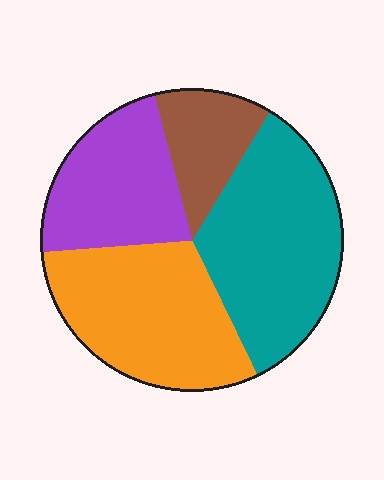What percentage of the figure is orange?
Orange covers roughly 30% of the figure.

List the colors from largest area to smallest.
From largest to smallest: teal, orange, purple, brown.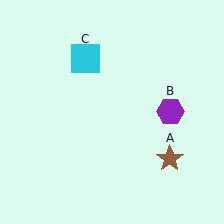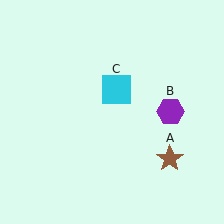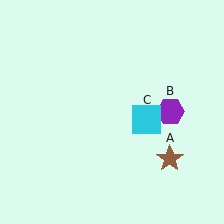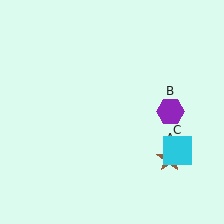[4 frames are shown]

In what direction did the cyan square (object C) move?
The cyan square (object C) moved down and to the right.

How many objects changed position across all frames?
1 object changed position: cyan square (object C).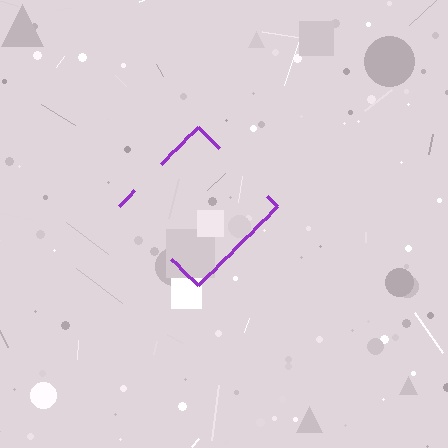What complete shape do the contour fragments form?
The contour fragments form a diamond.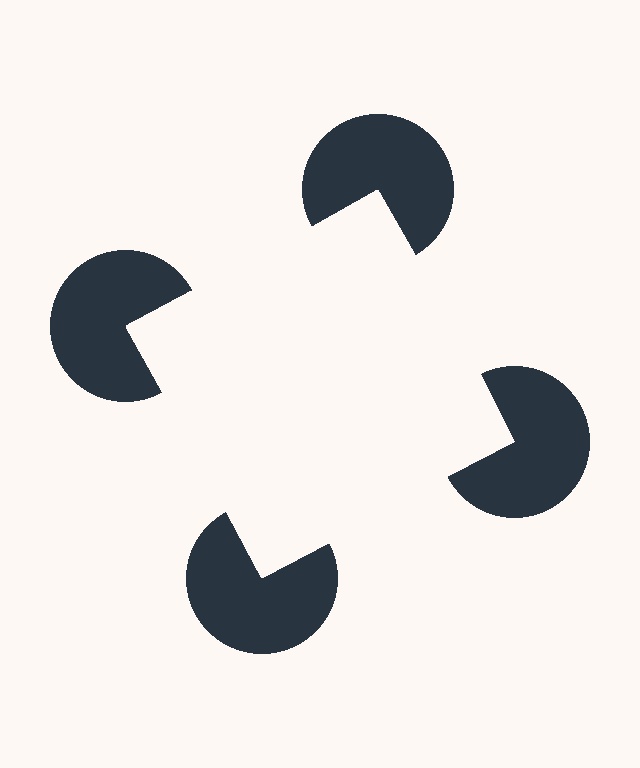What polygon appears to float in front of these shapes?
An illusory square — its edges are inferred from the aligned wedge cuts in the pac-man discs, not physically drawn.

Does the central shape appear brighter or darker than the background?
It typically appears slightly brighter than the background, even though no actual brightness change is drawn.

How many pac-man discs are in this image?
There are 4 — one at each vertex of the illusory square.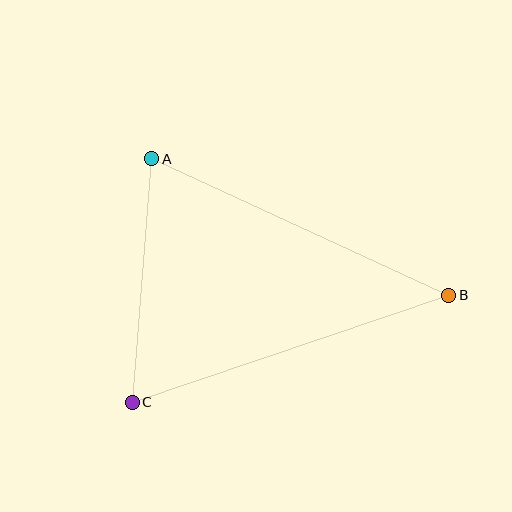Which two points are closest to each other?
Points A and C are closest to each other.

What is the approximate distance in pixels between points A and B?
The distance between A and B is approximately 327 pixels.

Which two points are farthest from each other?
Points B and C are farthest from each other.